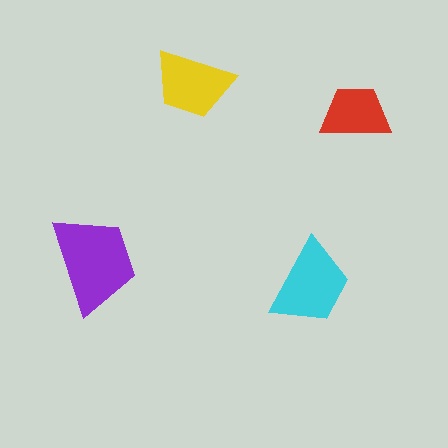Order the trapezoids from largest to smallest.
the purple one, the cyan one, the yellow one, the red one.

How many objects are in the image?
There are 4 objects in the image.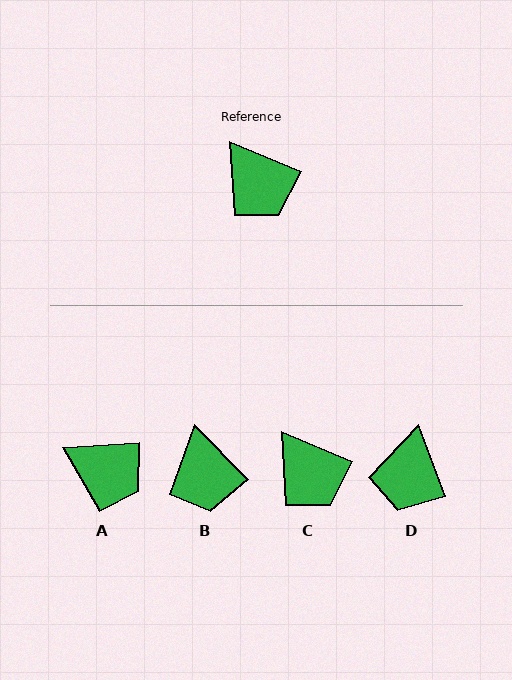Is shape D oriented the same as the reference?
No, it is off by about 47 degrees.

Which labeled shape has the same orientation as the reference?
C.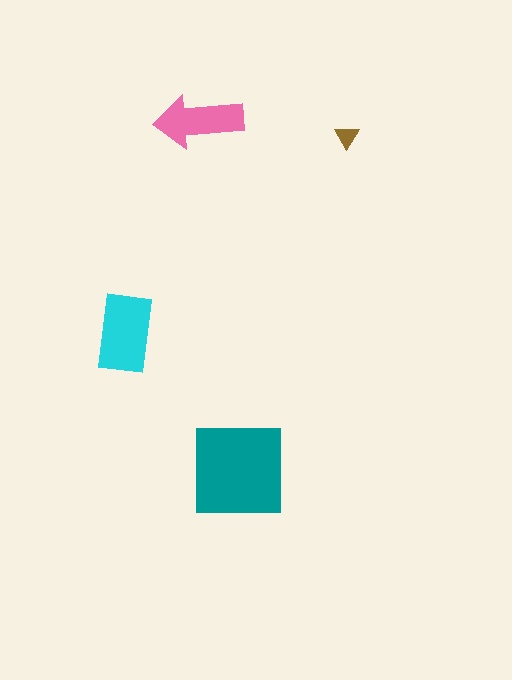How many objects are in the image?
There are 4 objects in the image.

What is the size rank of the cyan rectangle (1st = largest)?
2nd.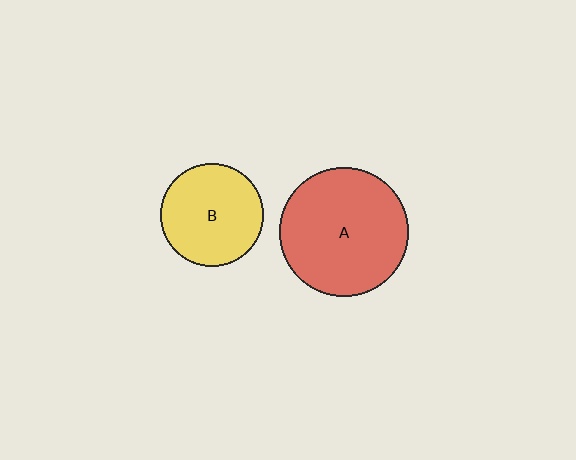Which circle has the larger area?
Circle A (red).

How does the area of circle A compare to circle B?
Approximately 1.6 times.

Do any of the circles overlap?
No, none of the circles overlap.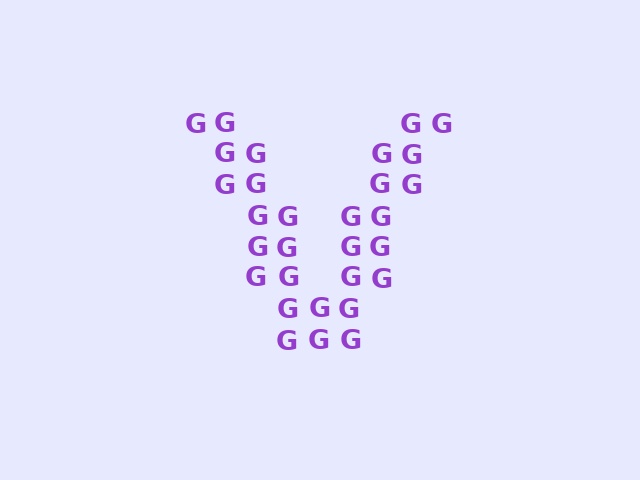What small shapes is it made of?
It is made of small letter G's.